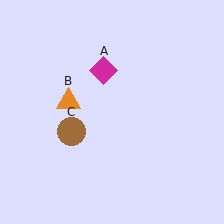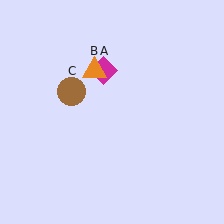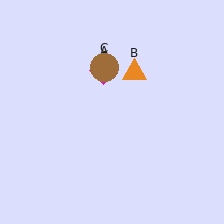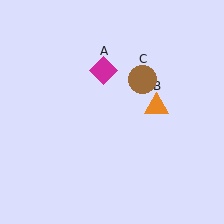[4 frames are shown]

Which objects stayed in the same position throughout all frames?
Magenta diamond (object A) remained stationary.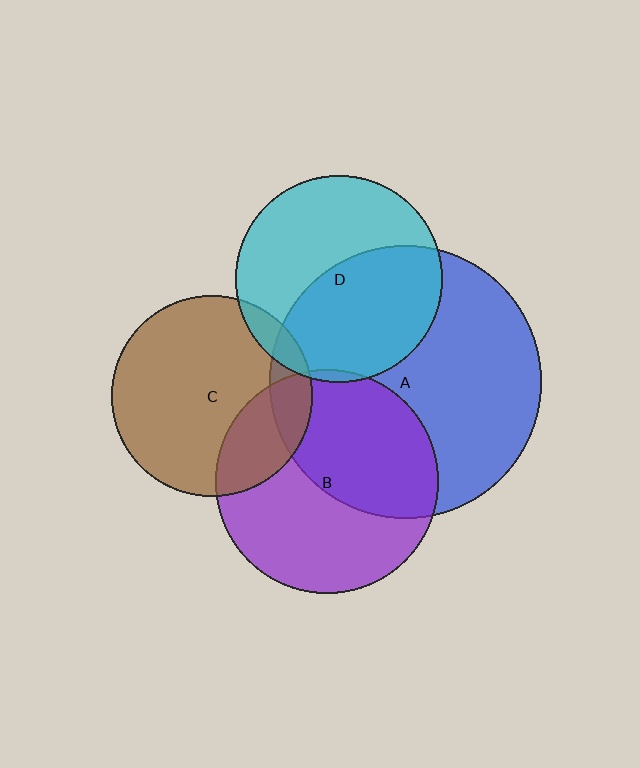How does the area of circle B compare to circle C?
Approximately 1.2 times.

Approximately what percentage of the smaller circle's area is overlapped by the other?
Approximately 5%.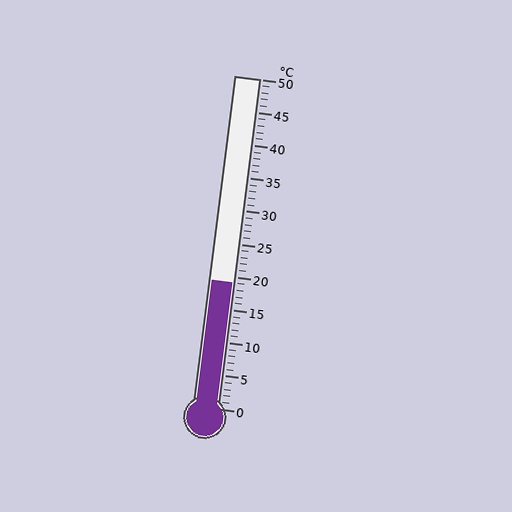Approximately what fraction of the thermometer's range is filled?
The thermometer is filled to approximately 40% of its range.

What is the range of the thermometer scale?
The thermometer scale ranges from 0°C to 50°C.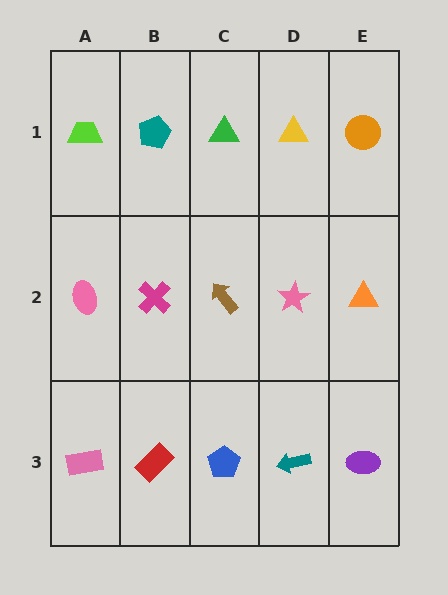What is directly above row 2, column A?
A lime trapezoid.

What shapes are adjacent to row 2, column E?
An orange circle (row 1, column E), a purple ellipse (row 3, column E), a pink star (row 2, column D).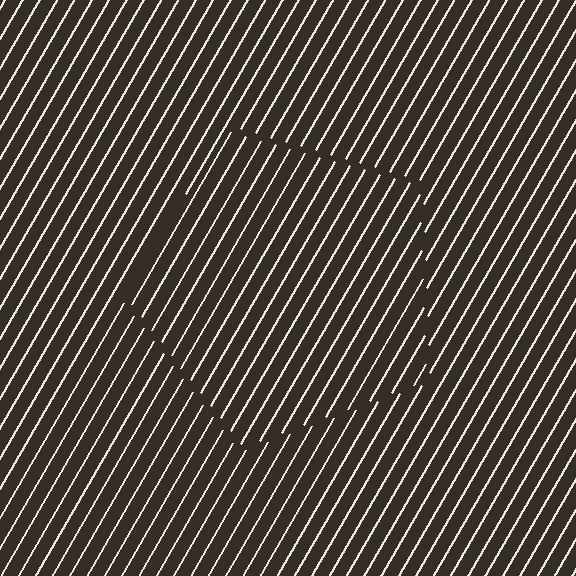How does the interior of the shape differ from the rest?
The interior of the shape contains the same grating, shifted by half a period — the contour is defined by the phase discontinuity where line-ends from the inner and outer gratings abut.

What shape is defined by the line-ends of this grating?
An illusory pentagon. The interior of the shape contains the same grating, shifted by half a period — the contour is defined by the phase discontinuity where line-ends from the inner and outer gratings abut.